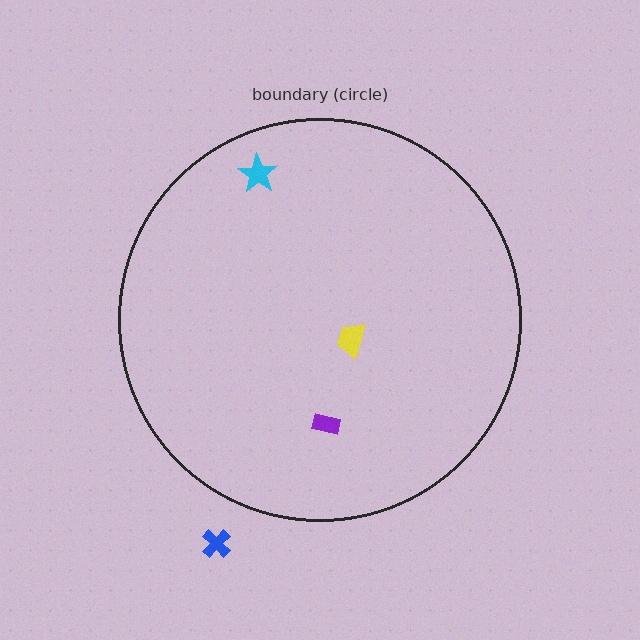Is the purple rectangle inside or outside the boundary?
Inside.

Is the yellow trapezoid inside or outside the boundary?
Inside.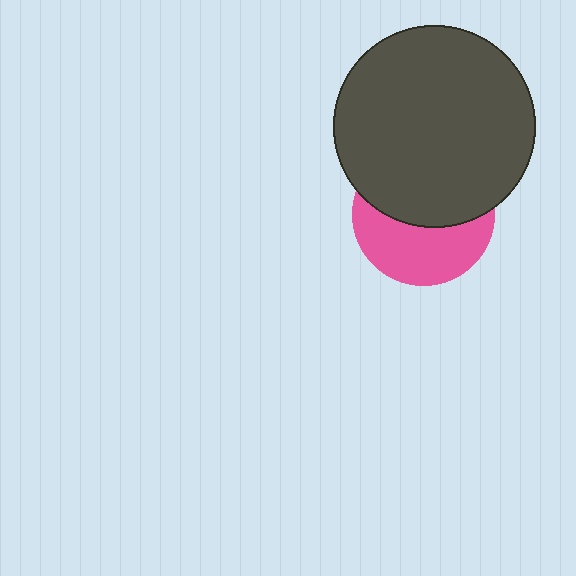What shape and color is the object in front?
The object in front is a dark gray circle.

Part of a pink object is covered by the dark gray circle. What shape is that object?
It is a circle.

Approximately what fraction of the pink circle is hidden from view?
Roughly 53% of the pink circle is hidden behind the dark gray circle.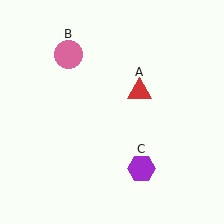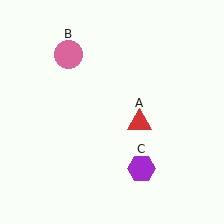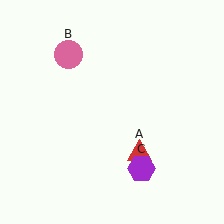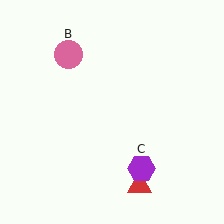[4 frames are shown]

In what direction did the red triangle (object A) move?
The red triangle (object A) moved down.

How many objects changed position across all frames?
1 object changed position: red triangle (object A).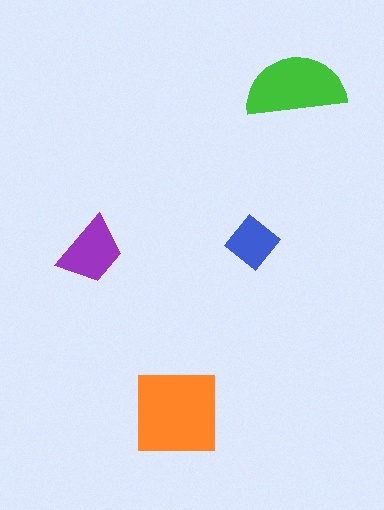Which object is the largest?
The orange square.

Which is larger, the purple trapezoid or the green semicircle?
The green semicircle.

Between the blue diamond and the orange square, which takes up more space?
The orange square.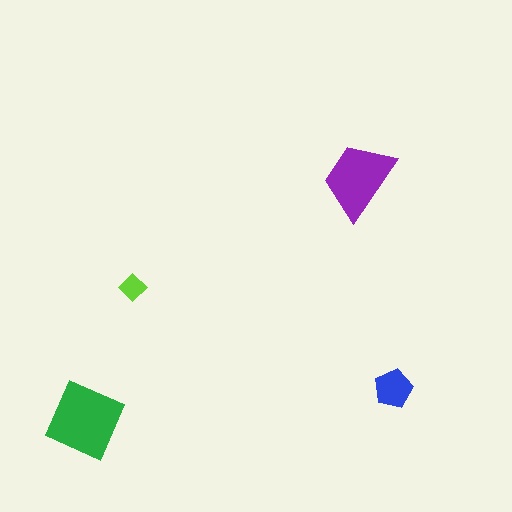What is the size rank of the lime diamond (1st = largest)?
4th.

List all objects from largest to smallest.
The green square, the purple trapezoid, the blue pentagon, the lime diamond.